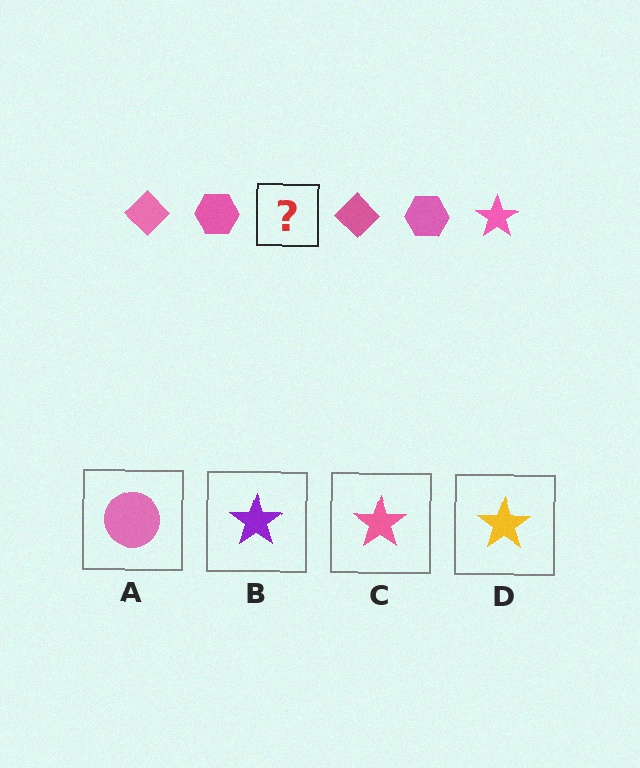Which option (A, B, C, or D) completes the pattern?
C.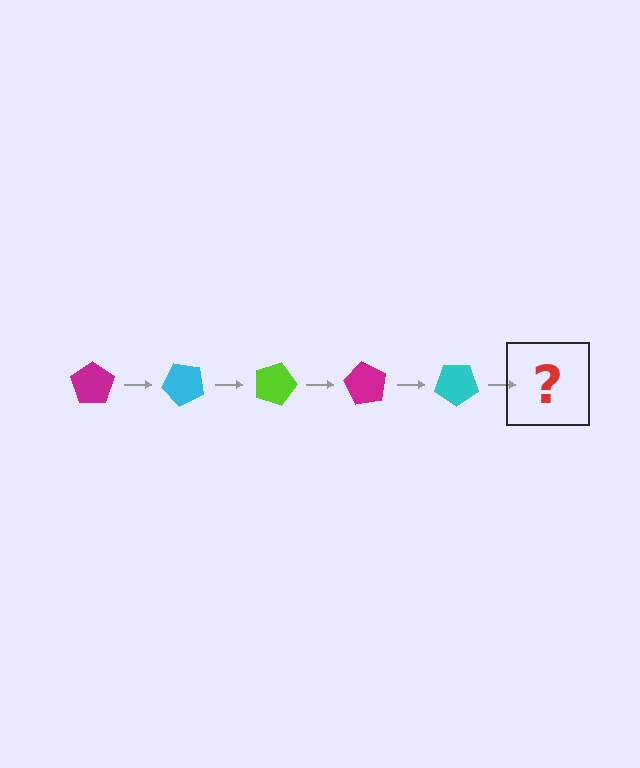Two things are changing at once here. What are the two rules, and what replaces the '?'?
The two rules are that it rotates 45 degrees each step and the color cycles through magenta, cyan, and lime. The '?' should be a lime pentagon, rotated 225 degrees from the start.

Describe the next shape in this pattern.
It should be a lime pentagon, rotated 225 degrees from the start.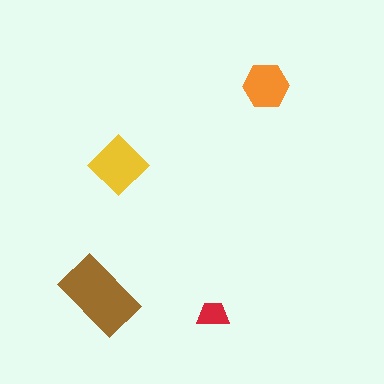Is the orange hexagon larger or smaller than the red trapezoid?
Larger.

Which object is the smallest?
The red trapezoid.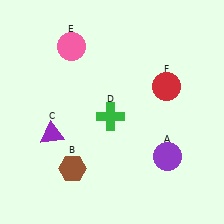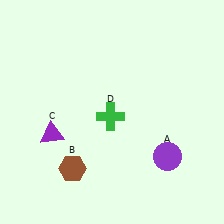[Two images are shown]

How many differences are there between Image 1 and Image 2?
There are 2 differences between the two images.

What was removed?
The red circle (F), the pink circle (E) were removed in Image 2.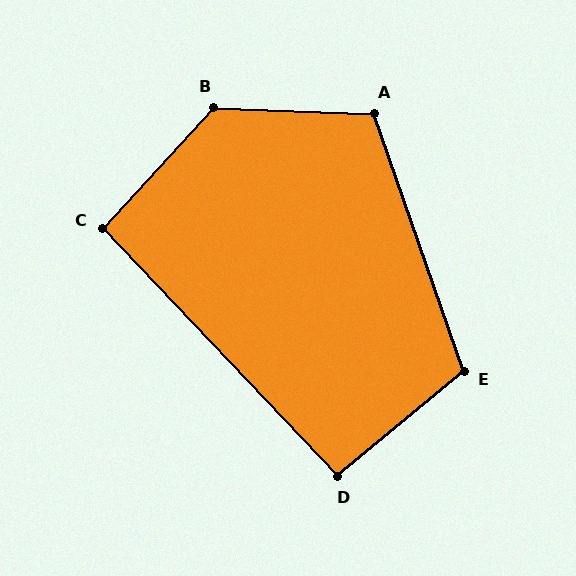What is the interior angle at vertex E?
Approximately 110 degrees (obtuse).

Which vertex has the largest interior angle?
B, at approximately 131 degrees.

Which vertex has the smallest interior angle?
D, at approximately 94 degrees.